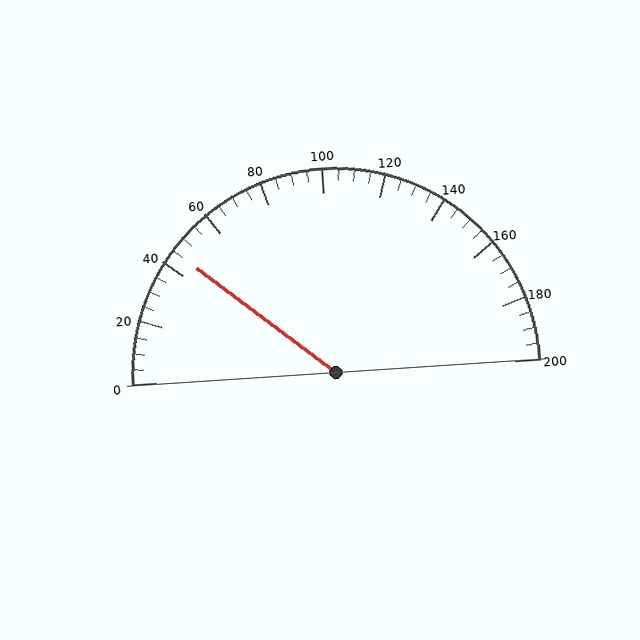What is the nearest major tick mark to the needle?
The nearest major tick mark is 40.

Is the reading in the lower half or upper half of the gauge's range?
The reading is in the lower half of the range (0 to 200).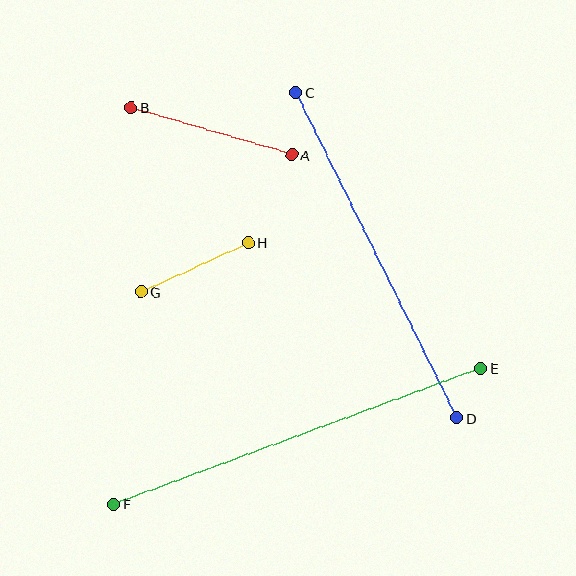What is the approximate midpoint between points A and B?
The midpoint is at approximately (212, 131) pixels.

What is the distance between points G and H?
The distance is approximately 118 pixels.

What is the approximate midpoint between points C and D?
The midpoint is at approximately (376, 255) pixels.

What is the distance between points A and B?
The distance is approximately 167 pixels.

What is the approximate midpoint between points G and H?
The midpoint is at approximately (194, 267) pixels.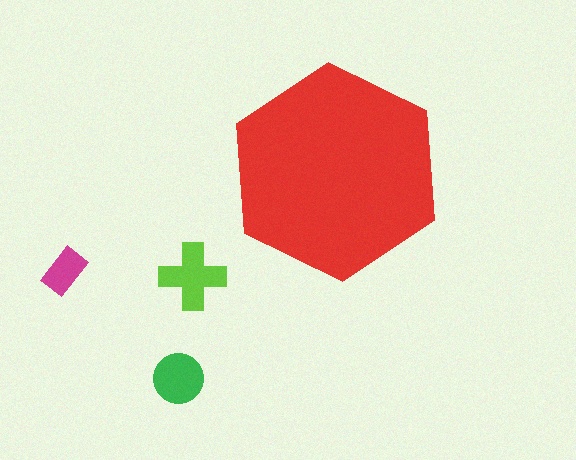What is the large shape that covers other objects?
A red hexagon.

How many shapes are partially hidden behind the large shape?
0 shapes are partially hidden.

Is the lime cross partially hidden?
No, the lime cross is fully visible.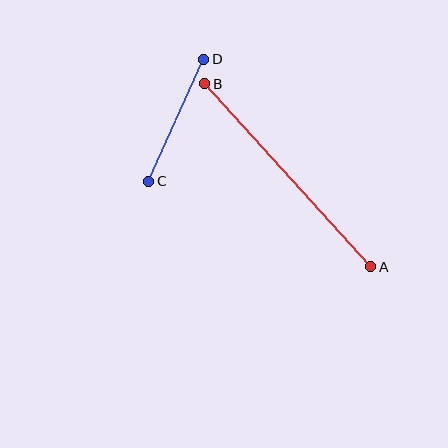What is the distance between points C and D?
The distance is approximately 134 pixels.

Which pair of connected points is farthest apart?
Points A and B are farthest apart.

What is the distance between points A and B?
The distance is approximately 247 pixels.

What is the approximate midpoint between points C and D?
The midpoint is at approximately (176, 120) pixels.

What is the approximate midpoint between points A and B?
The midpoint is at approximately (288, 175) pixels.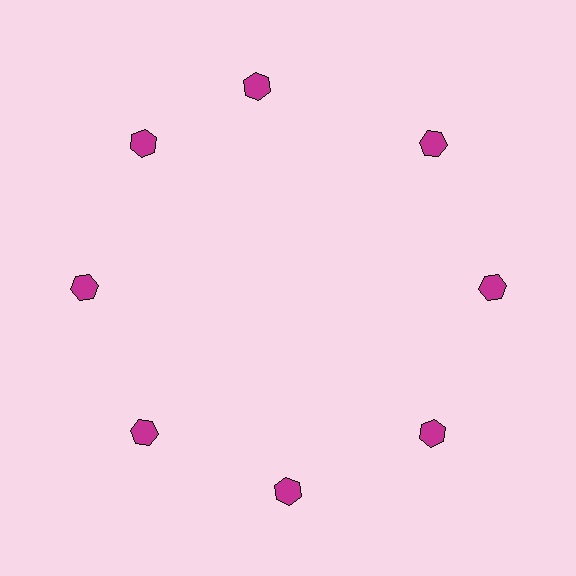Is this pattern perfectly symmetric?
No. The 8 magenta hexagons are arranged in a ring, but one element near the 12 o'clock position is rotated out of alignment along the ring, breaking the 8-fold rotational symmetry.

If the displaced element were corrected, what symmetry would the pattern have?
It would have 8-fold rotational symmetry — the pattern would map onto itself every 45 degrees.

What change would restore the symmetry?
The symmetry would be restored by rotating it back into even spacing with its neighbors so that all 8 hexagons sit at equal angles and equal distance from the center.